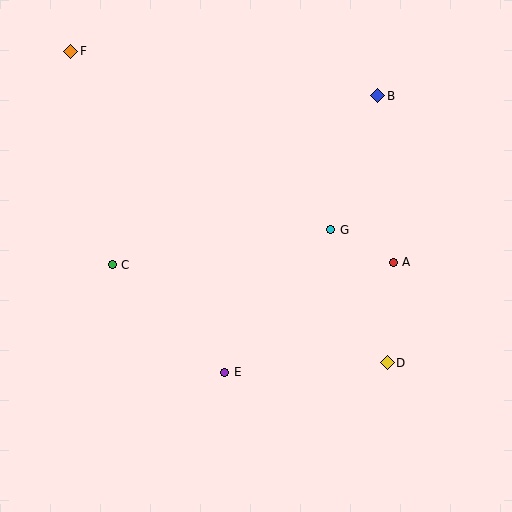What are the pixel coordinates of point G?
Point G is at (331, 230).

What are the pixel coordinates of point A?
Point A is at (393, 262).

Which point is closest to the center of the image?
Point G at (331, 230) is closest to the center.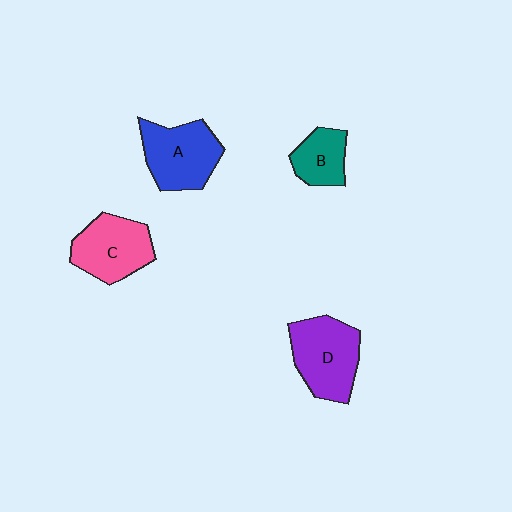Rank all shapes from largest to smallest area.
From largest to smallest: D (purple), A (blue), C (pink), B (teal).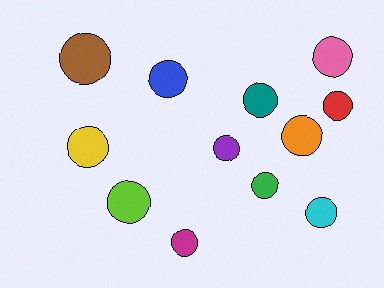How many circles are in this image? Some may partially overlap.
There are 12 circles.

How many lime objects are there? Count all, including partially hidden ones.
There is 1 lime object.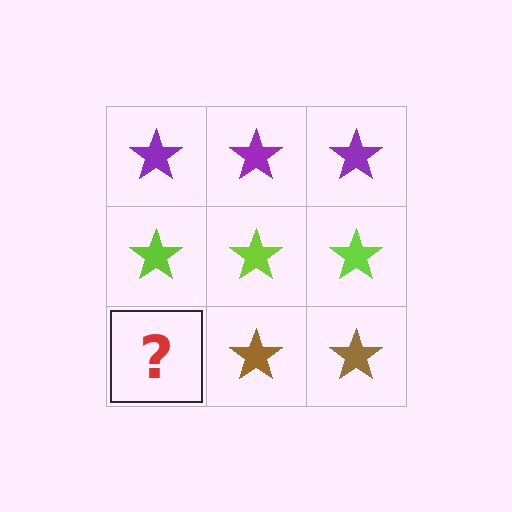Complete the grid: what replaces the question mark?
The question mark should be replaced with a brown star.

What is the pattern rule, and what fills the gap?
The rule is that each row has a consistent color. The gap should be filled with a brown star.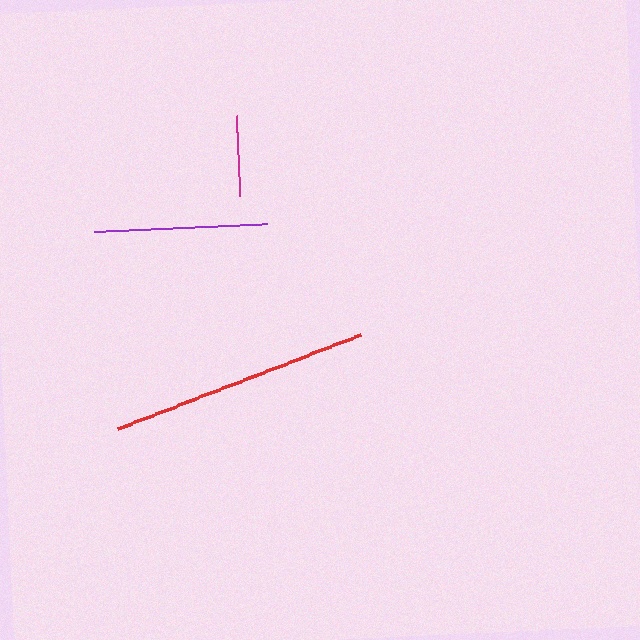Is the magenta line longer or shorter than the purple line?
The purple line is longer than the magenta line.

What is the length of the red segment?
The red segment is approximately 260 pixels long.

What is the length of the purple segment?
The purple segment is approximately 173 pixels long.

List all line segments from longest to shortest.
From longest to shortest: red, purple, magenta.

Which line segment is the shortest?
The magenta line is the shortest at approximately 81 pixels.